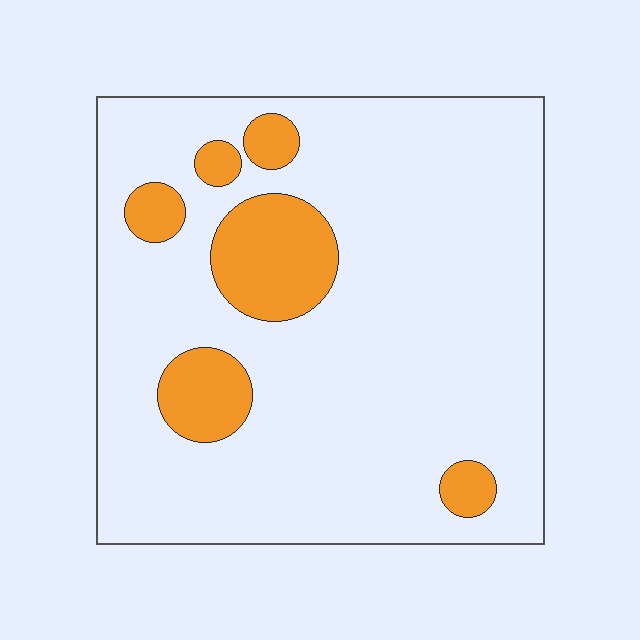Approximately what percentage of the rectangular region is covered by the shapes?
Approximately 15%.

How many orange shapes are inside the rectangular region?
6.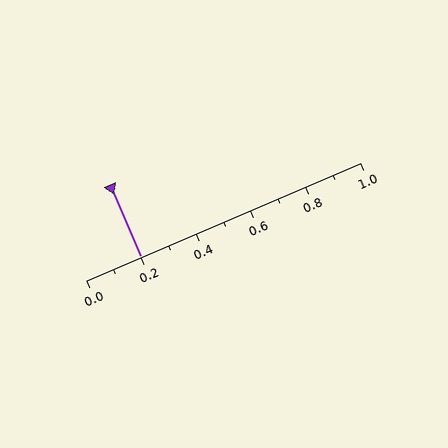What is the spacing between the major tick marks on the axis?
The major ticks are spaced 0.2 apart.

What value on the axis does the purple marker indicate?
The marker indicates approximately 0.2.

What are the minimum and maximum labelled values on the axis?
The axis runs from 0.0 to 1.0.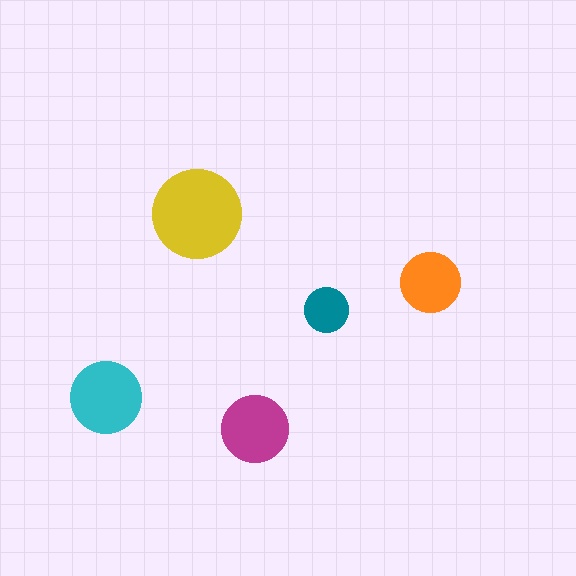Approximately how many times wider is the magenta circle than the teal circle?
About 1.5 times wider.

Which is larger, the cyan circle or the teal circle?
The cyan one.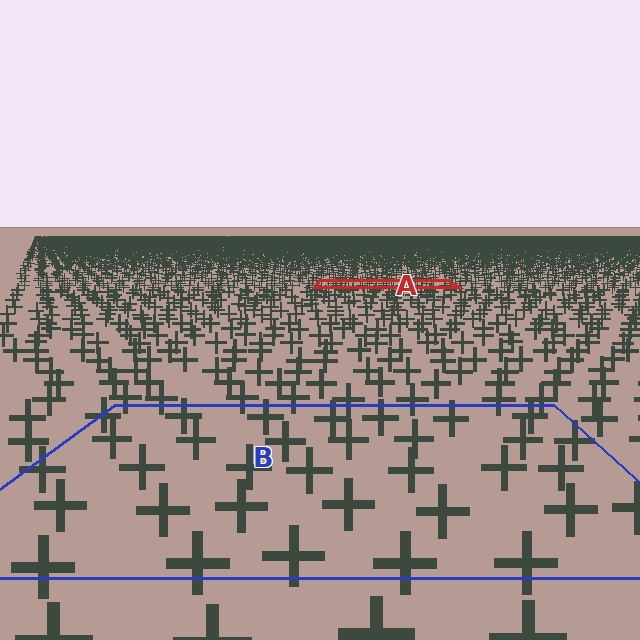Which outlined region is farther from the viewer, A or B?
Region A is farther from the viewer — the texture elements inside it appear smaller and more densely packed.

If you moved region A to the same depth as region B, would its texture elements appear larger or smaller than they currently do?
They would appear larger. At a closer depth, the same texture elements are projected at a bigger on-screen size.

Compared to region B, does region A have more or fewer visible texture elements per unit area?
Region A has more texture elements per unit area — they are packed more densely because it is farther away.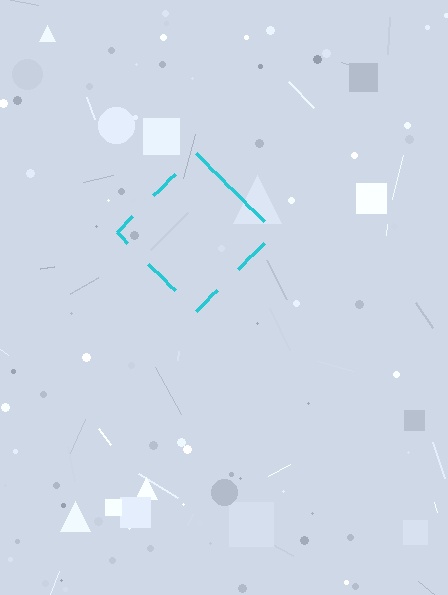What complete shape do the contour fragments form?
The contour fragments form a diamond.